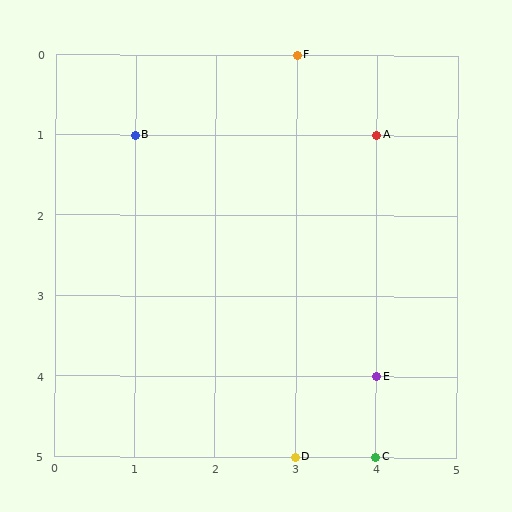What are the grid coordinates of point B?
Point B is at grid coordinates (1, 1).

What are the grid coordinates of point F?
Point F is at grid coordinates (3, 0).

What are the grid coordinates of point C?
Point C is at grid coordinates (4, 5).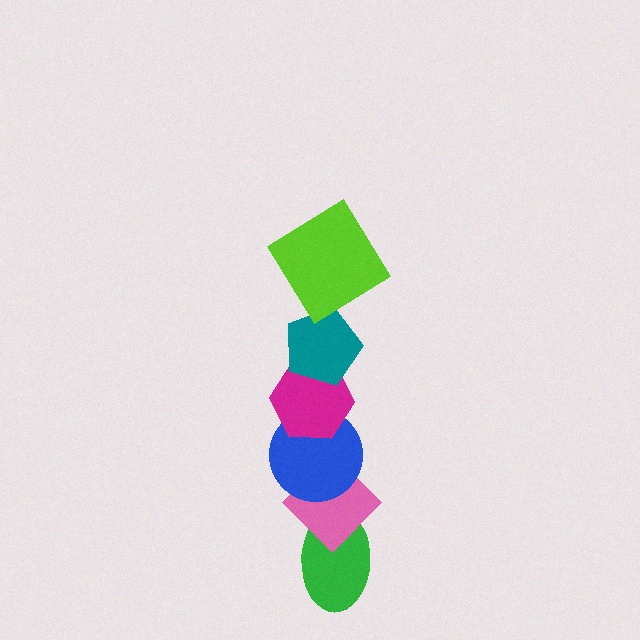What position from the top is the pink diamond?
The pink diamond is 5th from the top.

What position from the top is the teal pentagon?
The teal pentagon is 2nd from the top.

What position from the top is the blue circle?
The blue circle is 4th from the top.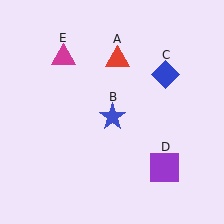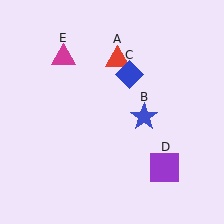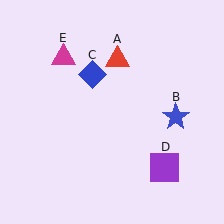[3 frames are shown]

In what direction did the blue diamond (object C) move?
The blue diamond (object C) moved left.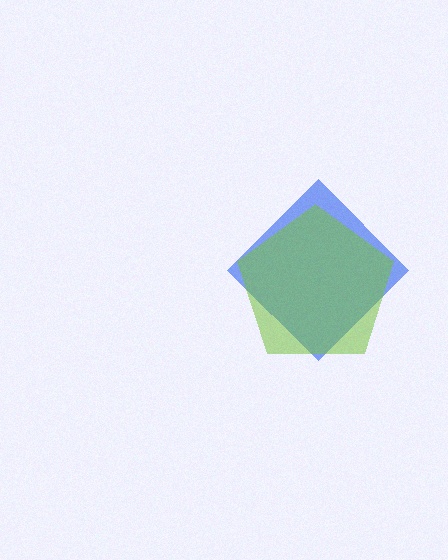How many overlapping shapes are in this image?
There are 2 overlapping shapes in the image.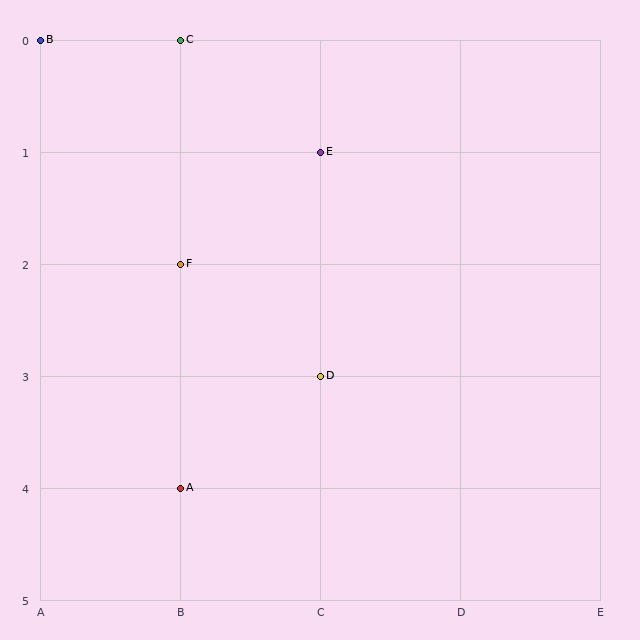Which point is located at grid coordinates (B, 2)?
Point F is at (B, 2).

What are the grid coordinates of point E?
Point E is at grid coordinates (C, 1).